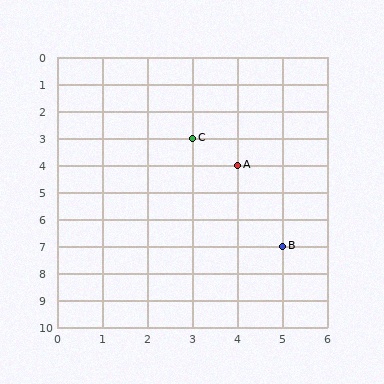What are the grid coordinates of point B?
Point B is at grid coordinates (5, 7).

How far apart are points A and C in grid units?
Points A and C are 1 column and 1 row apart (about 1.4 grid units diagonally).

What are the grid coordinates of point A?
Point A is at grid coordinates (4, 4).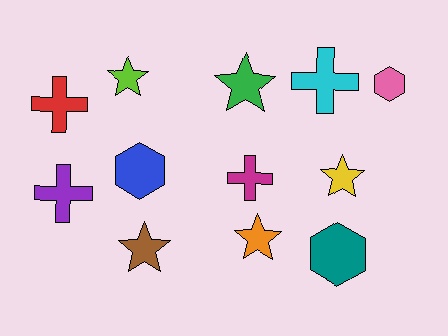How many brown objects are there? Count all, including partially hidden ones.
There is 1 brown object.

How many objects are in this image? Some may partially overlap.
There are 12 objects.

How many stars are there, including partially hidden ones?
There are 5 stars.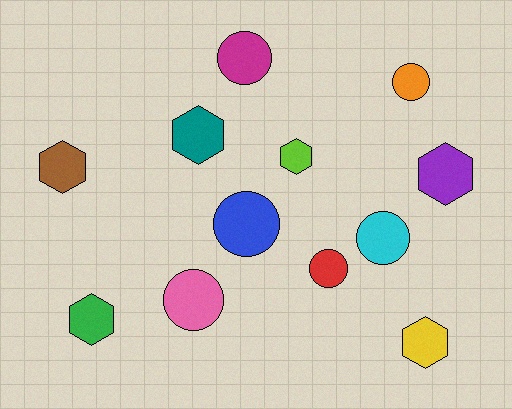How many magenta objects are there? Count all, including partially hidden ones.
There is 1 magenta object.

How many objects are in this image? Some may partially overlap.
There are 12 objects.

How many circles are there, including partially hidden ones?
There are 6 circles.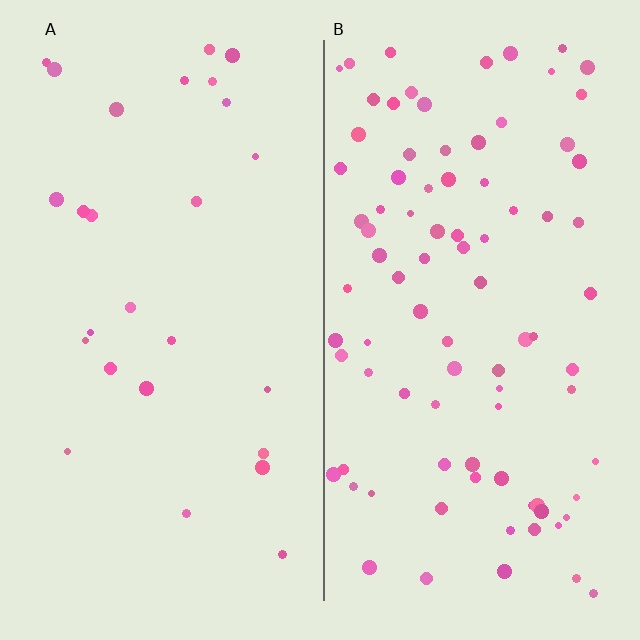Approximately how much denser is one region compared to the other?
Approximately 3.3× — region B over region A.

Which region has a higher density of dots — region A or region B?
B (the right).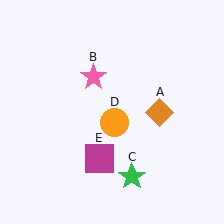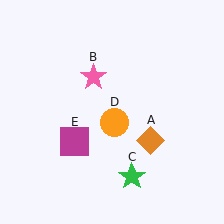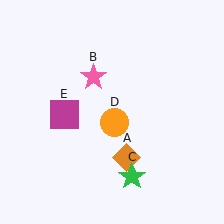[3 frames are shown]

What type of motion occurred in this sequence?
The orange diamond (object A), magenta square (object E) rotated clockwise around the center of the scene.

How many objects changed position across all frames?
2 objects changed position: orange diamond (object A), magenta square (object E).